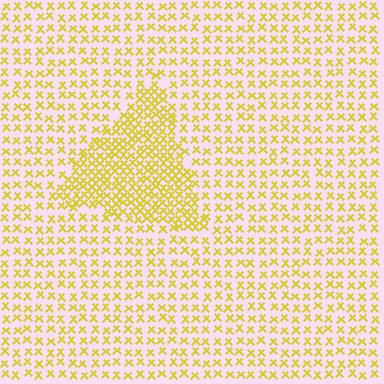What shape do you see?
I see a triangle.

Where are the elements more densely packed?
The elements are more densely packed inside the triangle boundary.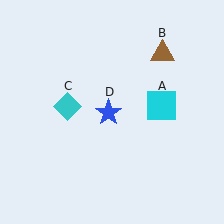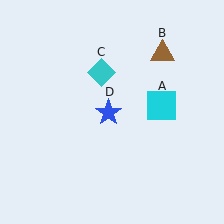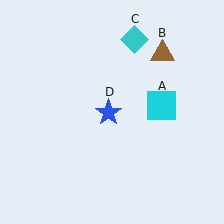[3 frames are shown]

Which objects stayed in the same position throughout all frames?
Cyan square (object A) and brown triangle (object B) and blue star (object D) remained stationary.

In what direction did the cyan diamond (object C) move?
The cyan diamond (object C) moved up and to the right.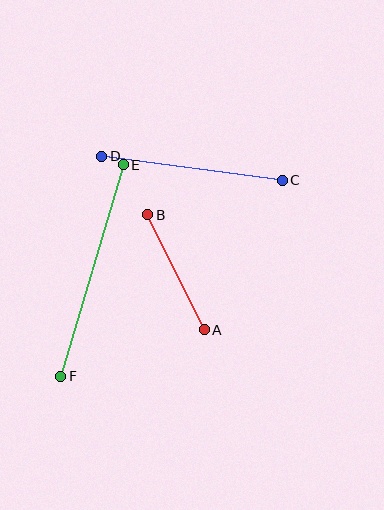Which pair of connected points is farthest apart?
Points E and F are farthest apart.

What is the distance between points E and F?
The distance is approximately 221 pixels.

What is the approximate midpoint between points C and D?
The midpoint is at approximately (192, 168) pixels.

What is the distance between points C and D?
The distance is approximately 182 pixels.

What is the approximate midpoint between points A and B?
The midpoint is at approximately (176, 272) pixels.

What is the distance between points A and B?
The distance is approximately 128 pixels.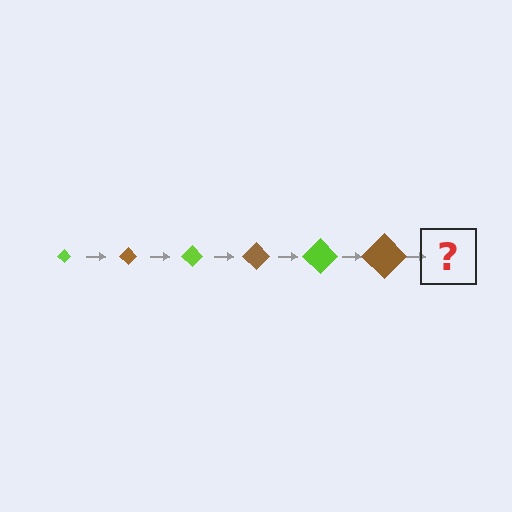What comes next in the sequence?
The next element should be a lime diamond, larger than the previous one.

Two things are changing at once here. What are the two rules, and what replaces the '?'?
The two rules are that the diamond grows larger each step and the color cycles through lime and brown. The '?' should be a lime diamond, larger than the previous one.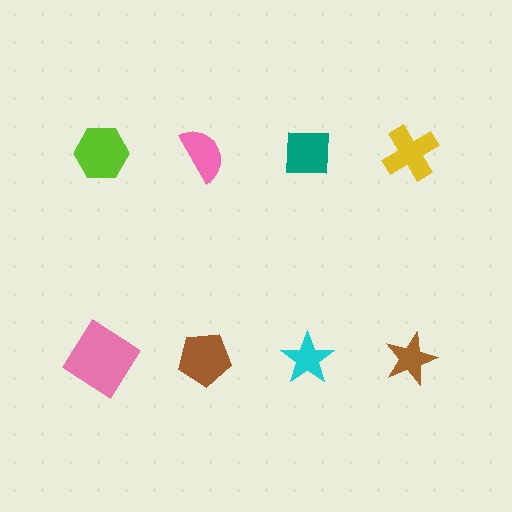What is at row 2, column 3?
A cyan star.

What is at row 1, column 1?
A lime hexagon.